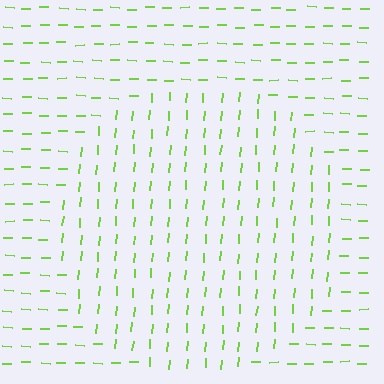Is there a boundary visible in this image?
Yes, there is a texture boundary formed by a change in line orientation.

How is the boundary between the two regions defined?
The boundary is defined purely by a change in line orientation (approximately 87 degrees difference). All lines are the same color and thickness.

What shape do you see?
I see a circle.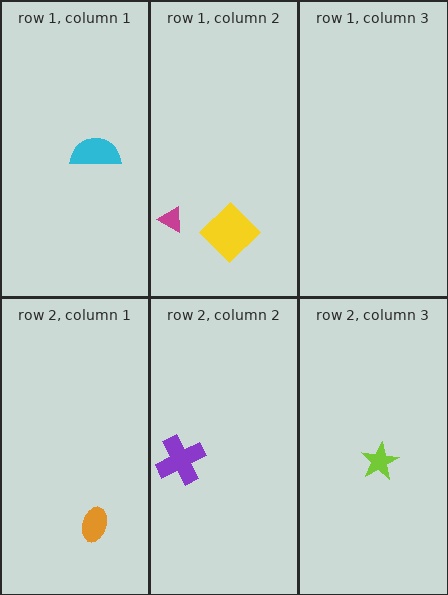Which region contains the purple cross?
The row 2, column 2 region.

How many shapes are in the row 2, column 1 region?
1.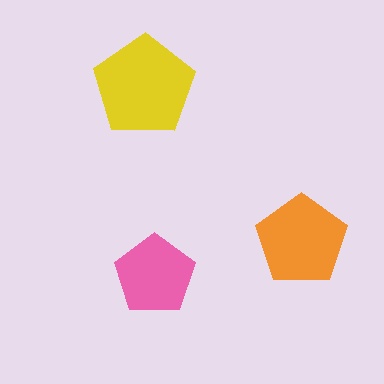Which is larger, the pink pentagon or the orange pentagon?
The orange one.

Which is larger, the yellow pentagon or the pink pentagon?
The yellow one.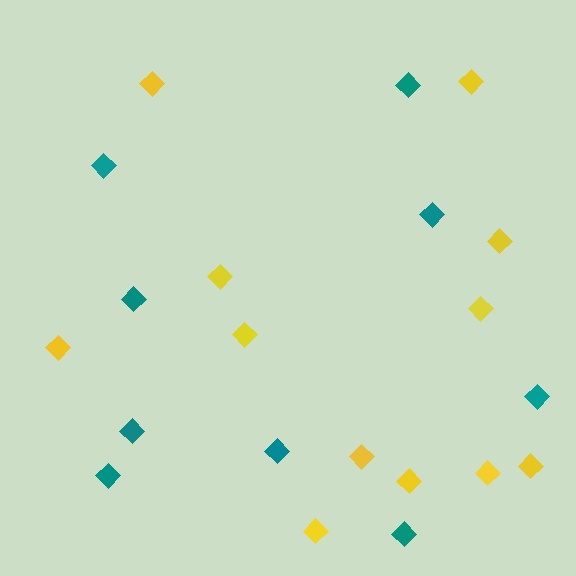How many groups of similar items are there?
There are 2 groups: one group of yellow diamonds (12) and one group of teal diamonds (9).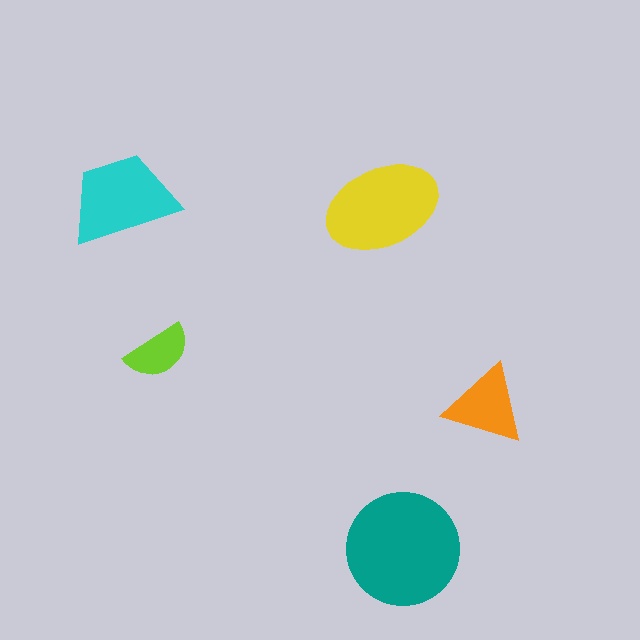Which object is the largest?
The teal circle.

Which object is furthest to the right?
The orange triangle is rightmost.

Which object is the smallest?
The lime semicircle.